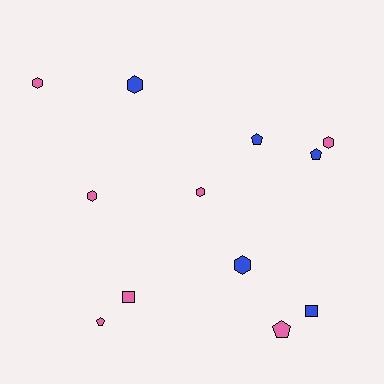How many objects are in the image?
There are 12 objects.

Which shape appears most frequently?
Hexagon, with 6 objects.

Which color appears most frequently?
Pink, with 7 objects.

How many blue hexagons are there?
There are 2 blue hexagons.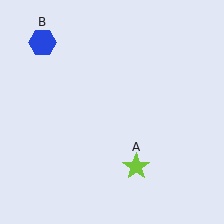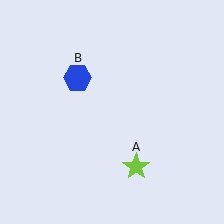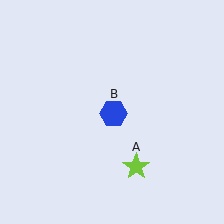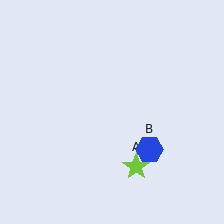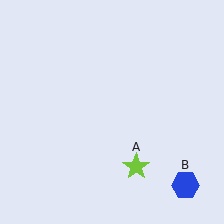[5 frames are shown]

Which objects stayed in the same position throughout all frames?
Lime star (object A) remained stationary.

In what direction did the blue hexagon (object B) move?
The blue hexagon (object B) moved down and to the right.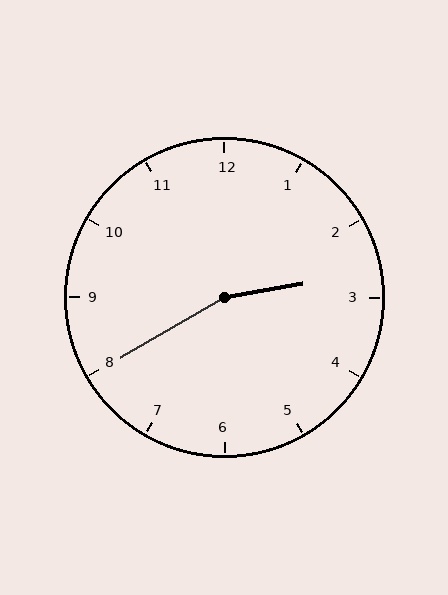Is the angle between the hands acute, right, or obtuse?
It is obtuse.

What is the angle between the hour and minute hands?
Approximately 160 degrees.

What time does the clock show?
2:40.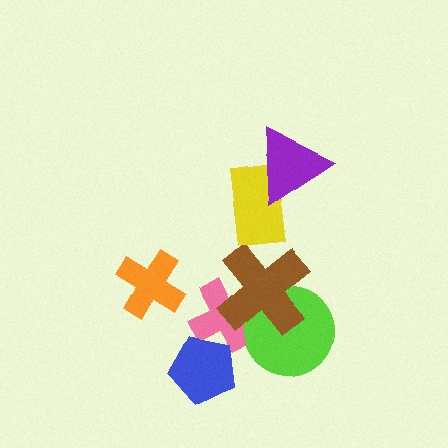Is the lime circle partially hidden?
Yes, it is partially covered by another shape.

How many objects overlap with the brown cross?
2 objects overlap with the brown cross.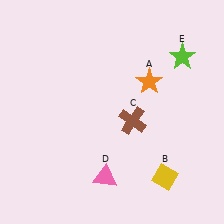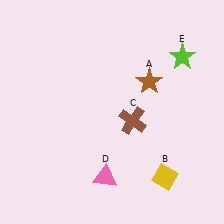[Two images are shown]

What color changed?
The star (A) changed from orange in Image 1 to brown in Image 2.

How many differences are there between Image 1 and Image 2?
There is 1 difference between the two images.